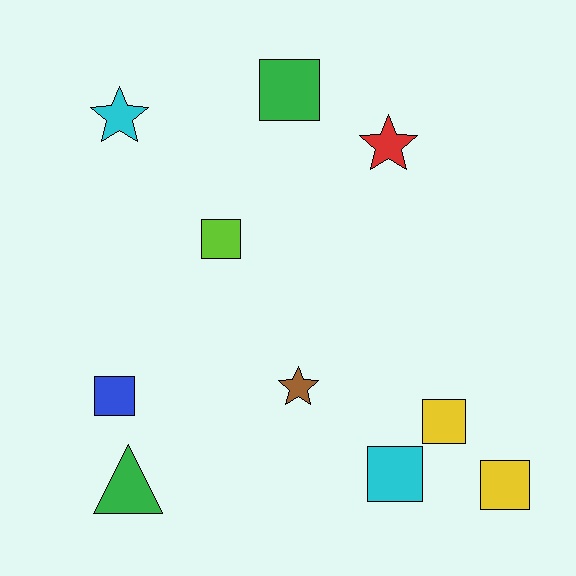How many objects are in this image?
There are 10 objects.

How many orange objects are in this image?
There are no orange objects.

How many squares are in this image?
There are 6 squares.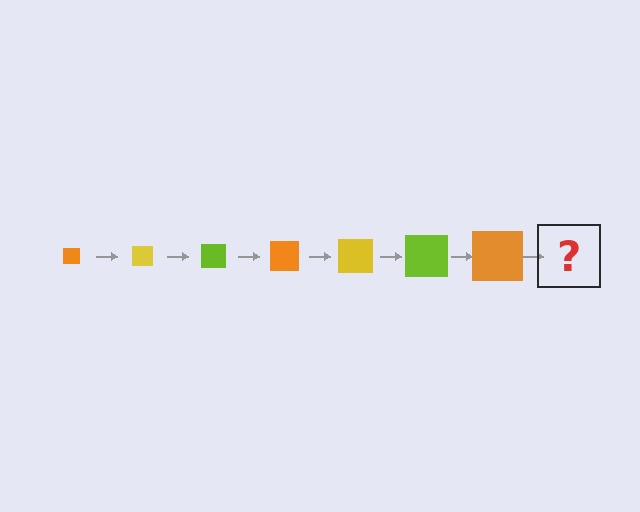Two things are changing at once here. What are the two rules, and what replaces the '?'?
The two rules are that the square grows larger each step and the color cycles through orange, yellow, and lime. The '?' should be a yellow square, larger than the previous one.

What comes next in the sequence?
The next element should be a yellow square, larger than the previous one.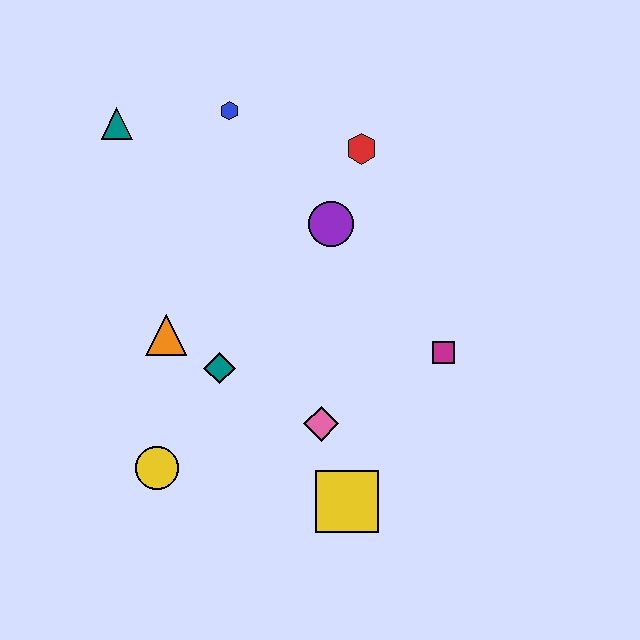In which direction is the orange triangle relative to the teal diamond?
The orange triangle is to the left of the teal diamond.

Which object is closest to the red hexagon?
The purple circle is closest to the red hexagon.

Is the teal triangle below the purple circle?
No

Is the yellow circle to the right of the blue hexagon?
No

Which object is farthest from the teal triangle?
The yellow square is farthest from the teal triangle.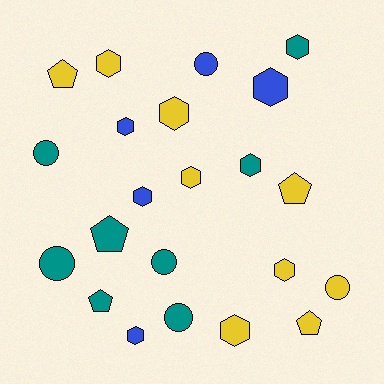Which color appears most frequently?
Yellow, with 9 objects.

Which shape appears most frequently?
Hexagon, with 11 objects.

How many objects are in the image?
There are 22 objects.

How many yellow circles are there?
There is 1 yellow circle.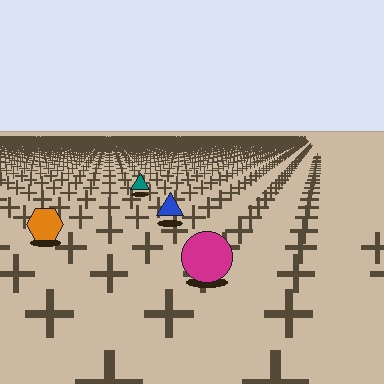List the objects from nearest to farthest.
From nearest to farthest: the magenta circle, the orange hexagon, the blue triangle, the teal triangle.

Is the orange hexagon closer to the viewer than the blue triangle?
Yes. The orange hexagon is closer — you can tell from the texture gradient: the ground texture is coarser near it.